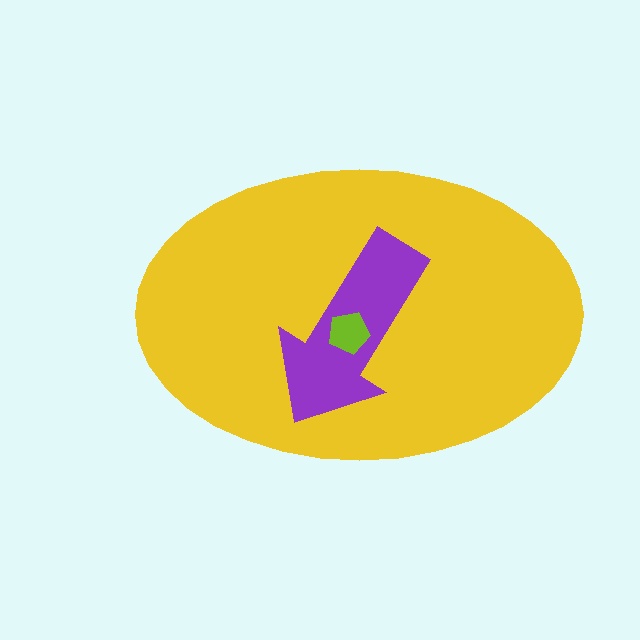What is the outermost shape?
The yellow ellipse.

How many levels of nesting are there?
3.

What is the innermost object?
The lime pentagon.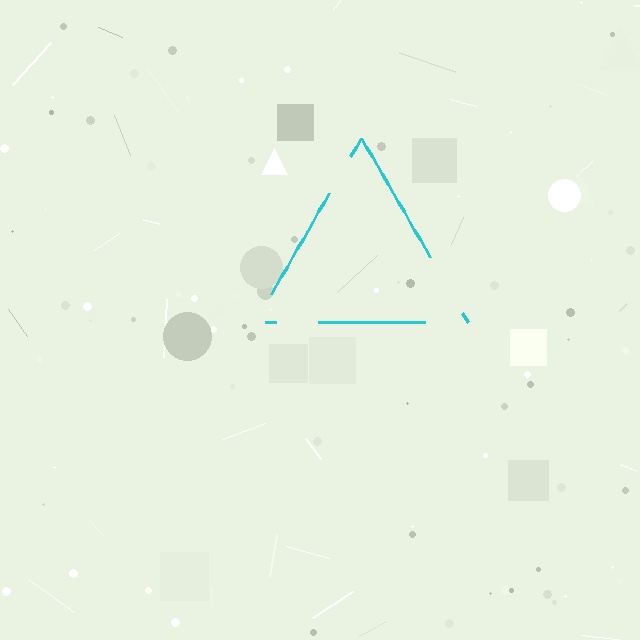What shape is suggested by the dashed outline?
The dashed outline suggests a triangle.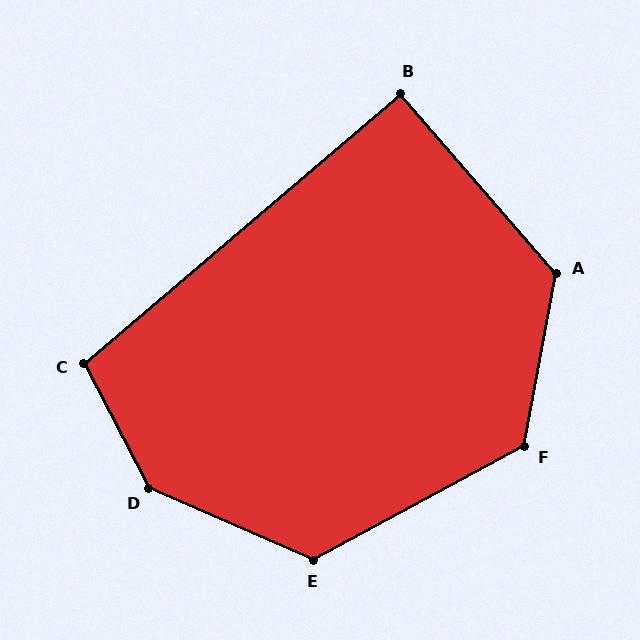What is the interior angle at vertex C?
Approximately 103 degrees (obtuse).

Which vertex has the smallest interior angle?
B, at approximately 90 degrees.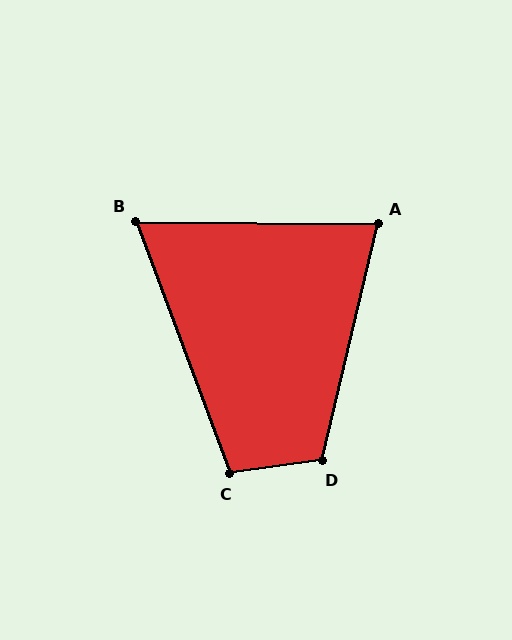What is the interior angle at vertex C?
Approximately 103 degrees (obtuse).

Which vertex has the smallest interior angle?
B, at approximately 69 degrees.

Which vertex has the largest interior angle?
D, at approximately 111 degrees.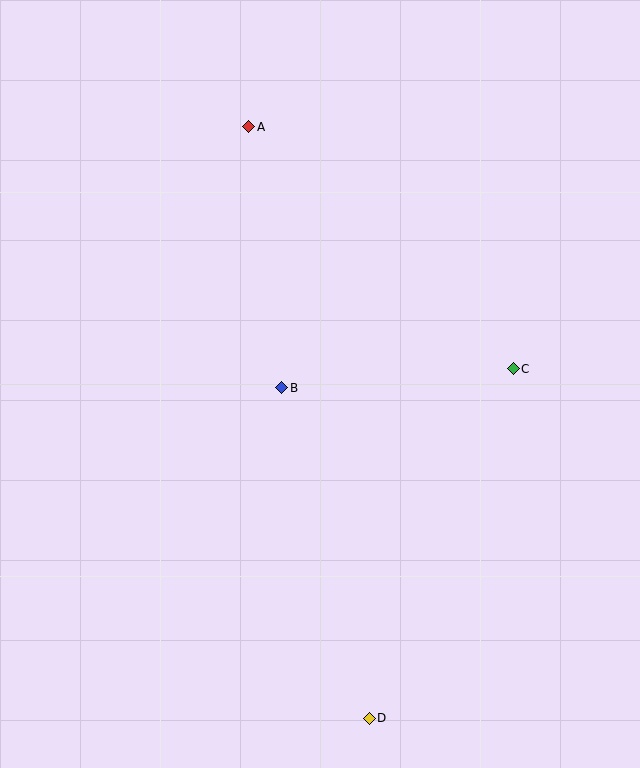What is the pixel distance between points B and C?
The distance between B and C is 232 pixels.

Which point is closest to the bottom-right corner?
Point D is closest to the bottom-right corner.